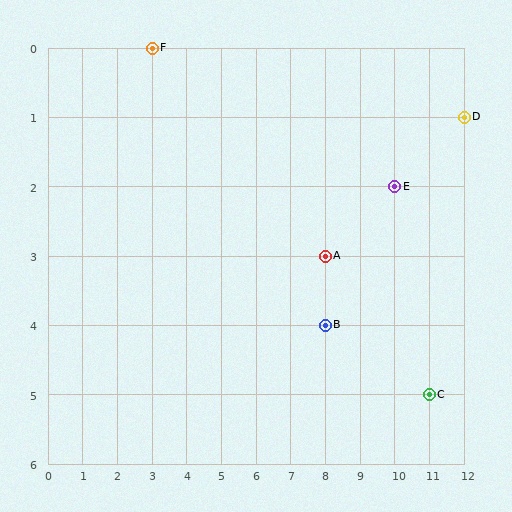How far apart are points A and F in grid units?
Points A and F are 5 columns and 3 rows apart (about 5.8 grid units diagonally).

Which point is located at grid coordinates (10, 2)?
Point E is at (10, 2).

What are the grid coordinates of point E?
Point E is at grid coordinates (10, 2).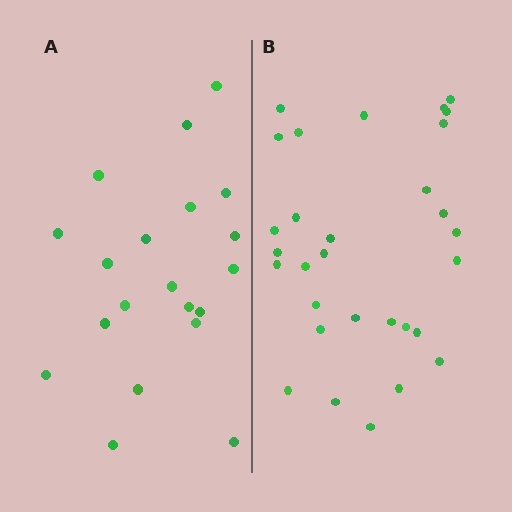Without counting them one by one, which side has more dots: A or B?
Region B (the right region) has more dots.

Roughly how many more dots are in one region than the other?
Region B has roughly 10 or so more dots than region A.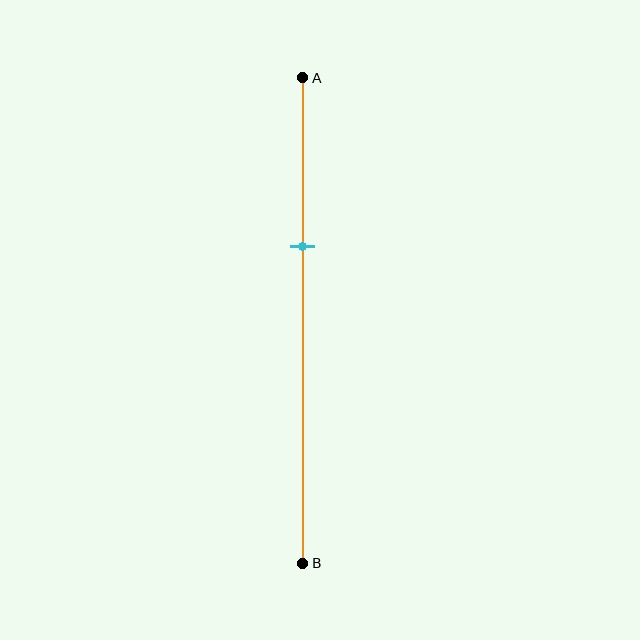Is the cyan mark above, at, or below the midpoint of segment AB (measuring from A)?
The cyan mark is above the midpoint of segment AB.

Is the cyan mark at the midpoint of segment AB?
No, the mark is at about 35% from A, not at the 50% midpoint.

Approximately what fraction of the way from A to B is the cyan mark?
The cyan mark is approximately 35% of the way from A to B.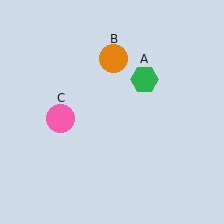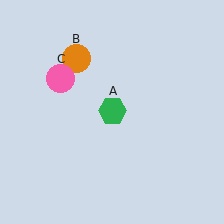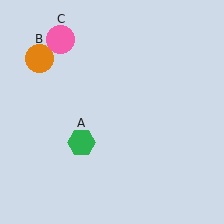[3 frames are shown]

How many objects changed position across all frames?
3 objects changed position: green hexagon (object A), orange circle (object B), pink circle (object C).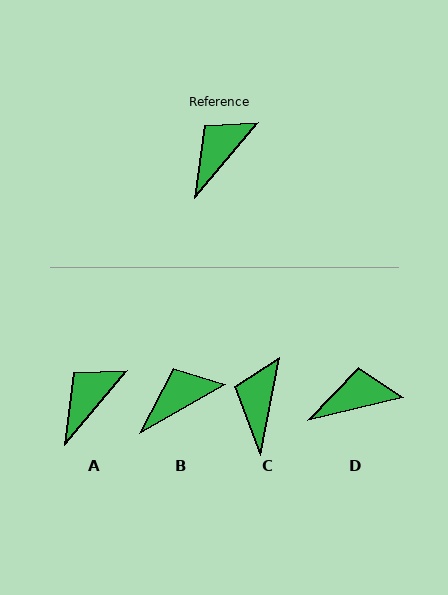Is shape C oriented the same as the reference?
No, it is off by about 29 degrees.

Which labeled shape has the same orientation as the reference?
A.